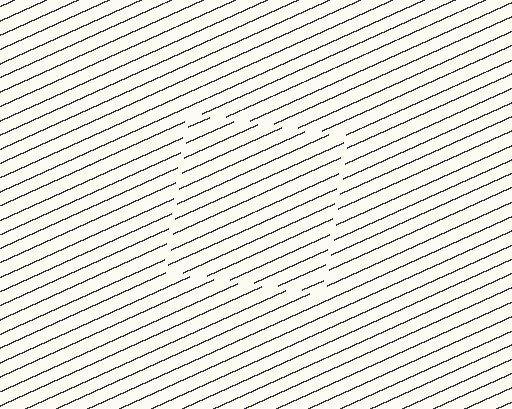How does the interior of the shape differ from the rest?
The interior of the shape contains the same grating, shifted by half a period — the contour is defined by the phase discontinuity where line-ends from the inner and outer gratings abut.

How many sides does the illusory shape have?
4 sides — the line-ends trace a square.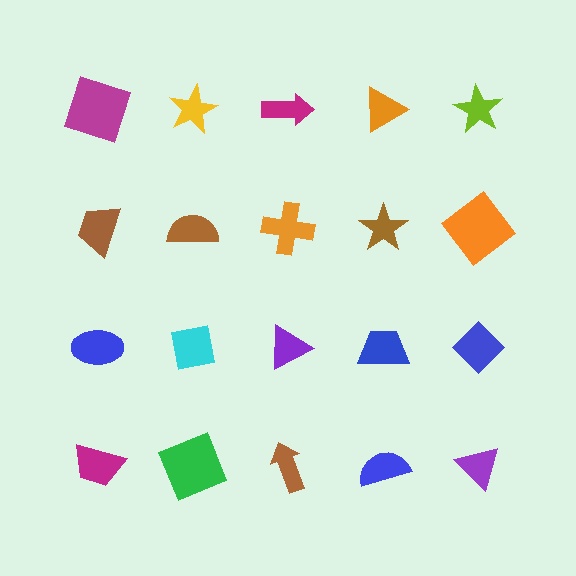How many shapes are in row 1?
5 shapes.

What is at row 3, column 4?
A blue trapezoid.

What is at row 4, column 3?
A brown arrow.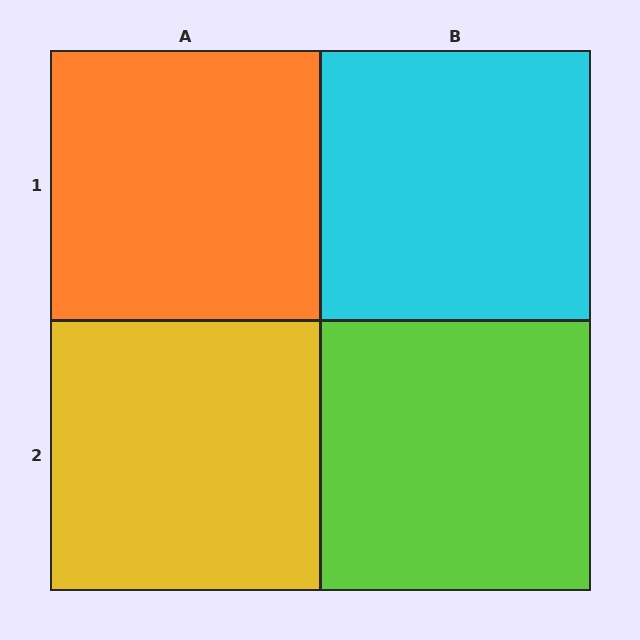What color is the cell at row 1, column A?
Orange.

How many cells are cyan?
1 cell is cyan.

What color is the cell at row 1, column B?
Cyan.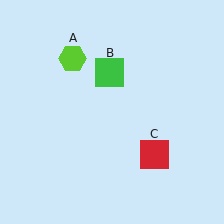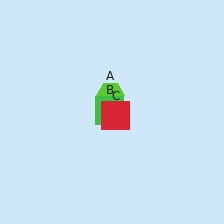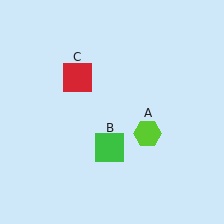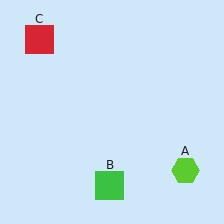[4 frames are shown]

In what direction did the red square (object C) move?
The red square (object C) moved up and to the left.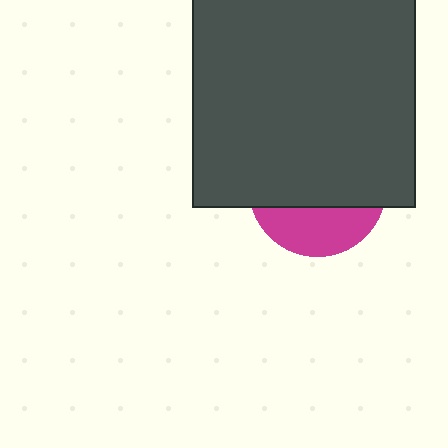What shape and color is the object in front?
The object in front is a dark gray square.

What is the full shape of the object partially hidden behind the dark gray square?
The partially hidden object is a magenta circle.